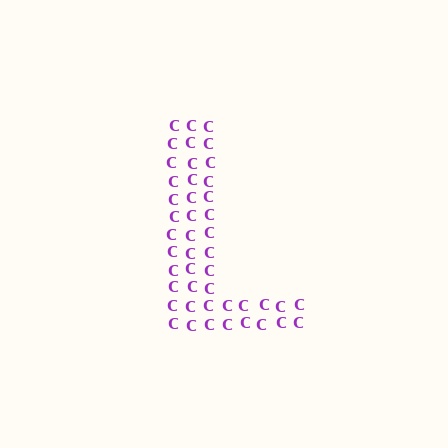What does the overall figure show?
The overall figure shows the letter L.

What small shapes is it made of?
It is made of small letter C's.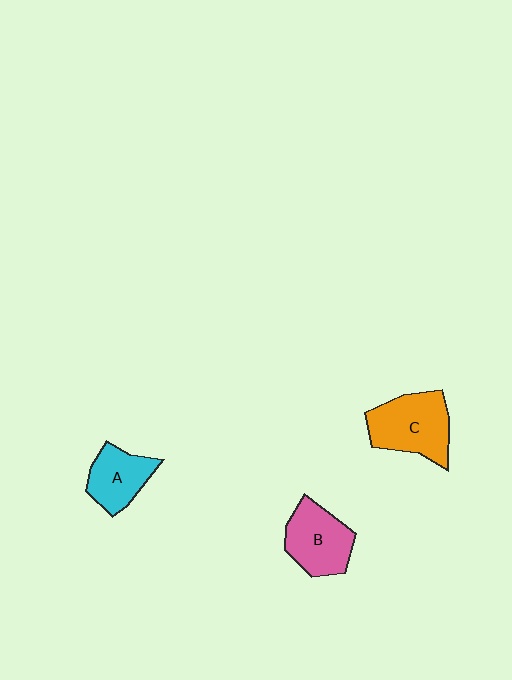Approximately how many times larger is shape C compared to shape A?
Approximately 1.4 times.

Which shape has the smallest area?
Shape A (cyan).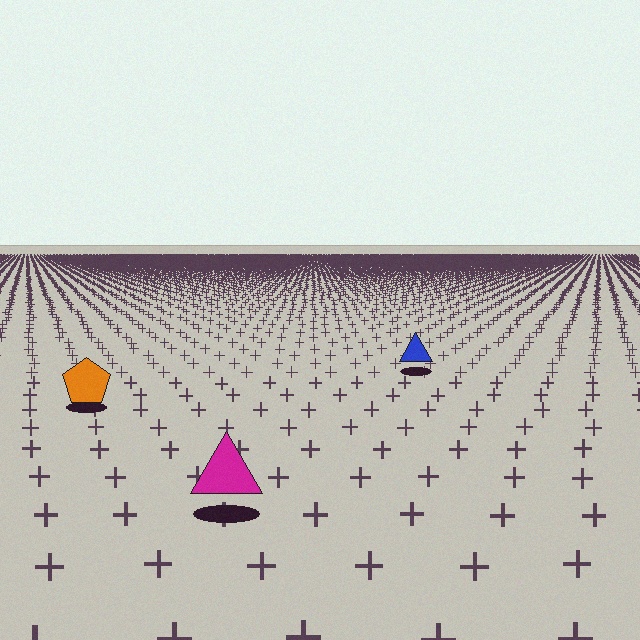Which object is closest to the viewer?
The magenta triangle is closest. The texture marks near it are larger and more spread out.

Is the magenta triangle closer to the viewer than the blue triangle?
Yes. The magenta triangle is closer — you can tell from the texture gradient: the ground texture is coarser near it.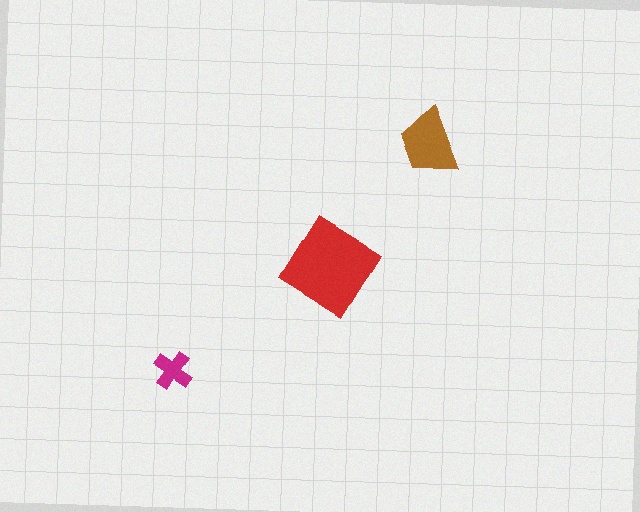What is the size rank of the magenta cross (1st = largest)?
3rd.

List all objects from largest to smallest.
The red diamond, the brown trapezoid, the magenta cross.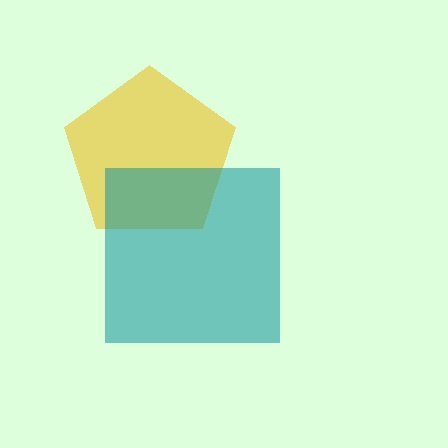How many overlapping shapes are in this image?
There are 2 overlapping shapes in the image.